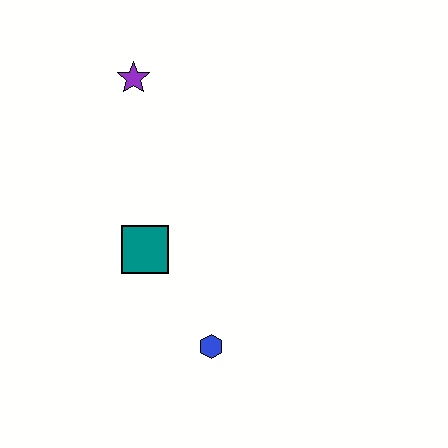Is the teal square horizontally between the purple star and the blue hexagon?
Yes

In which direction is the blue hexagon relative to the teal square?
The blue hexagon is below the teal square.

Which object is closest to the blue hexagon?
The teal square is closest to the blue hexagon.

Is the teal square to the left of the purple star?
No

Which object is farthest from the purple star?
The blue hexagon is farthest from the purple star.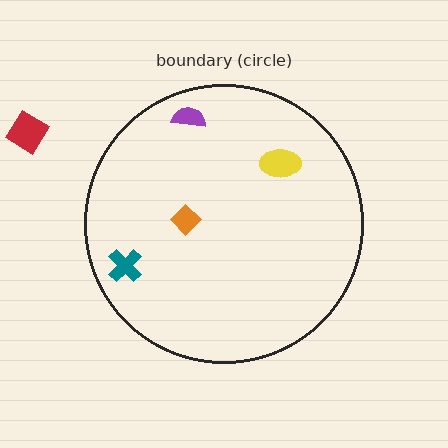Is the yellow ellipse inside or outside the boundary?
Inside.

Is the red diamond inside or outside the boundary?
Outside.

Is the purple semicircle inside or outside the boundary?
Inside.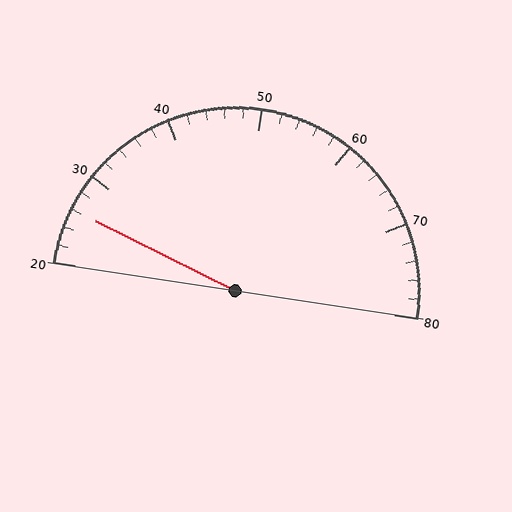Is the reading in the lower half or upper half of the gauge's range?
The reading is in the lower half of the range (20 to 80).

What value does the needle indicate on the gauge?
The needle indicates approximately 26.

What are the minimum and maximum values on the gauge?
The gauge ranges from 20 to 80.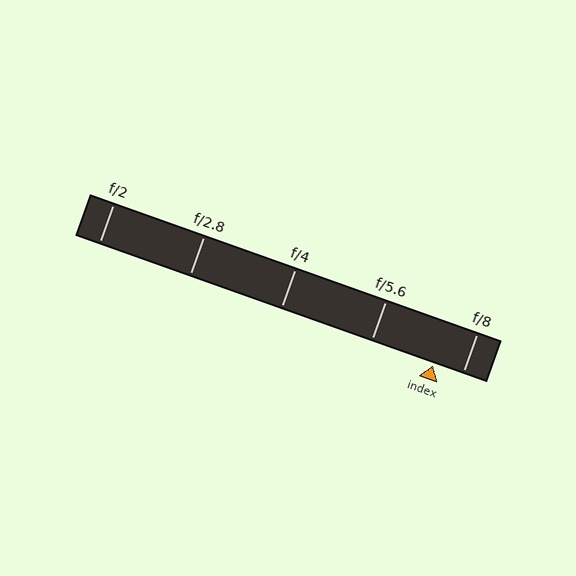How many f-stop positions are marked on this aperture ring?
There are 5 f-stop positions marked.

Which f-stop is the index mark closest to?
The index mark is closest to f/8.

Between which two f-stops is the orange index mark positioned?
The index mark is between f/5.6 and f/8.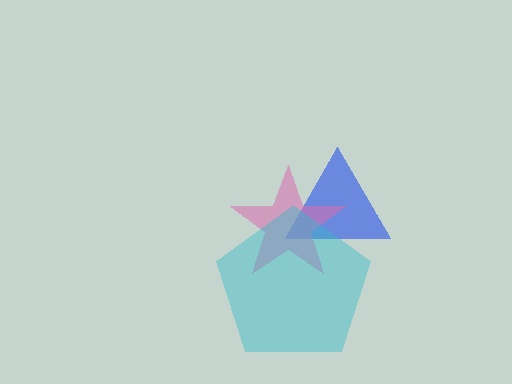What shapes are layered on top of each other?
The layered shapes are: a blue triangle, a pink star, a cyan pentagon.